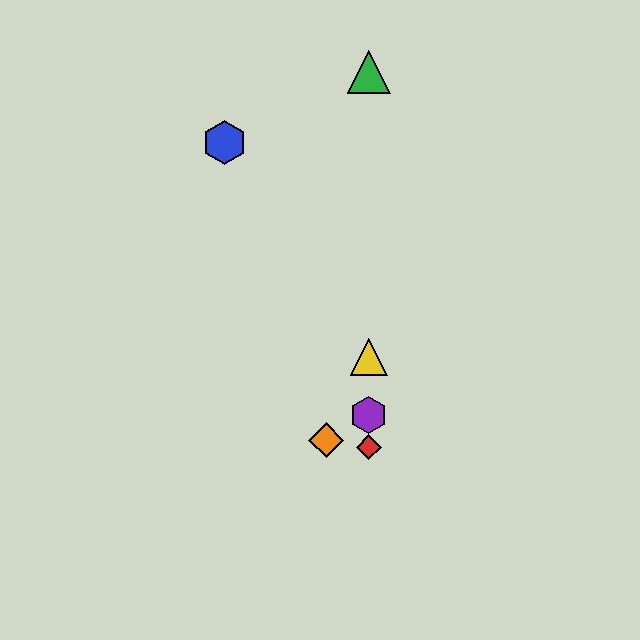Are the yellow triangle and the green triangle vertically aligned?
Yes, both are at x≈369.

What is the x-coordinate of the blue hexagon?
The blue hexagon is at x≈225.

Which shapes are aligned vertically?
The red diamond, the green triangle, the yellow triangle, the purple hexagon are aligned vertically.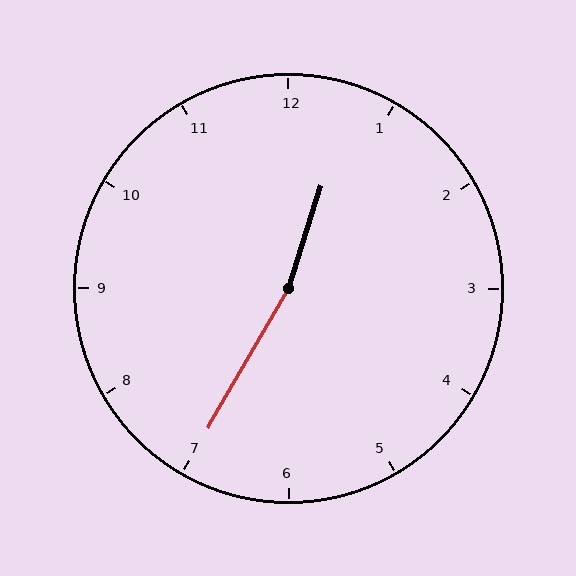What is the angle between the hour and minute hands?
Approximately 168 degrees.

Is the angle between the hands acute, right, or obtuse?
It is obtuse.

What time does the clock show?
12:35.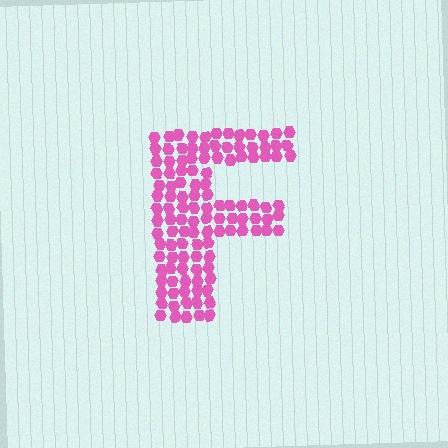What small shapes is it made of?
It is made of small hexagons.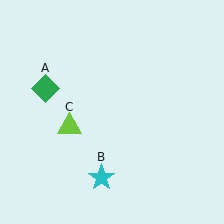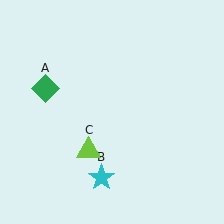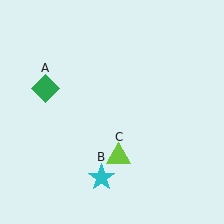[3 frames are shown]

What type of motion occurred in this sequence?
The lime triangle (object C) rotated counterclockwise around the center of the scene.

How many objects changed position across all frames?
1 object changed position: lime triangle (object C).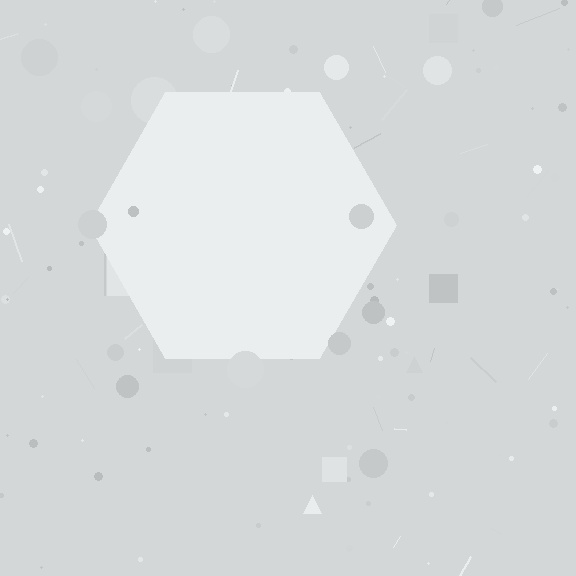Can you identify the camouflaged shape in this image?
The camouflaged shape is a hexagon.